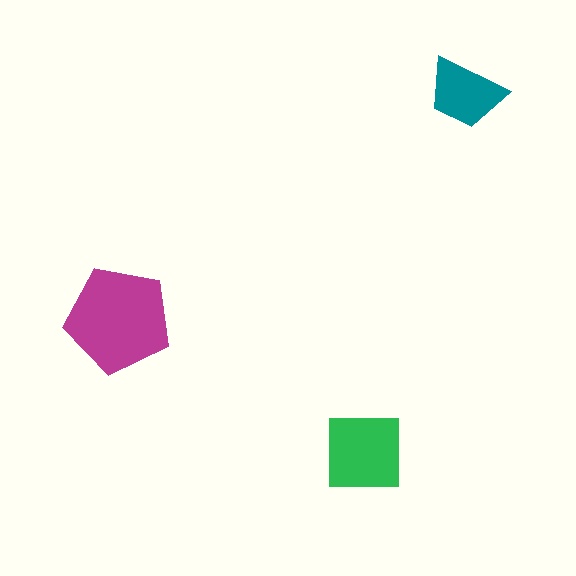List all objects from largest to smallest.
The magenta pentagon, the green square, the teal trapezoid.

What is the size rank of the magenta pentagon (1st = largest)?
1st.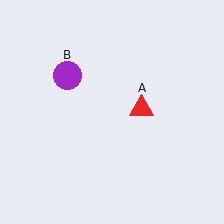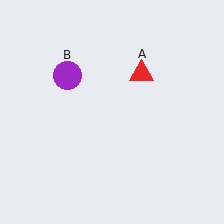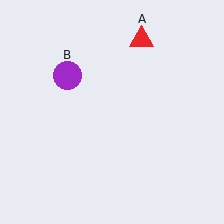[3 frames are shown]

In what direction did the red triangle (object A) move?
The red triangle (object A) moved up.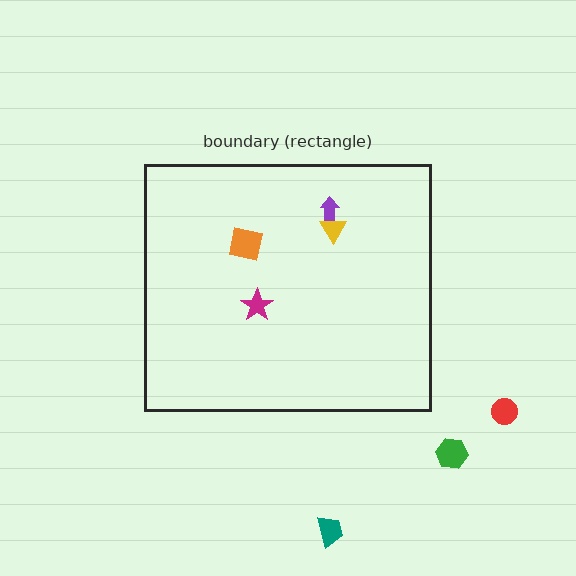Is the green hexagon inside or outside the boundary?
Outside.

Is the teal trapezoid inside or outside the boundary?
Outside.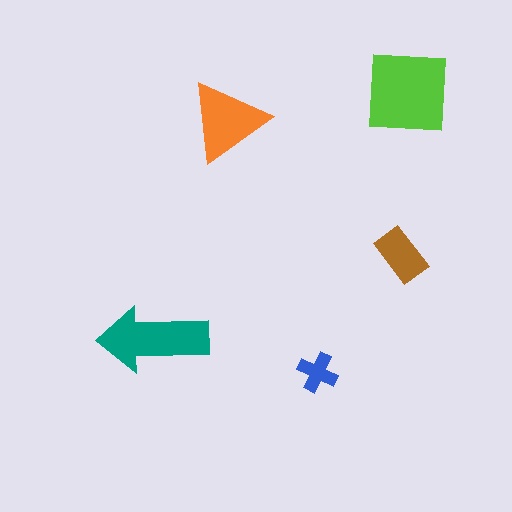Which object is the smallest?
The blue cross.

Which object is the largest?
The lime square.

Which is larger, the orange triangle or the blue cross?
The orange triangle.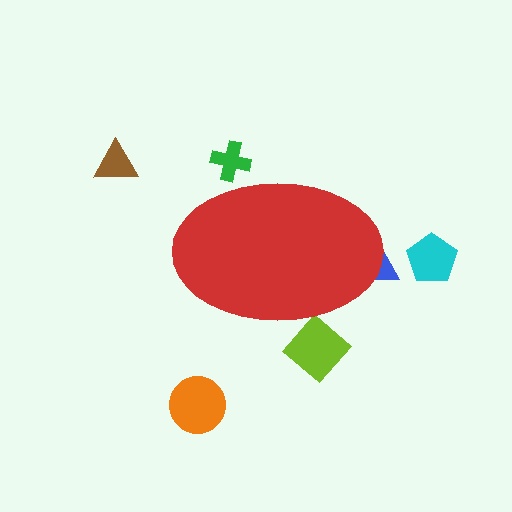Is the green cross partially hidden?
Yes, the green cross is partially hidden behind the red ellipse.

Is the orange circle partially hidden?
No, the orange circle is fully visible.